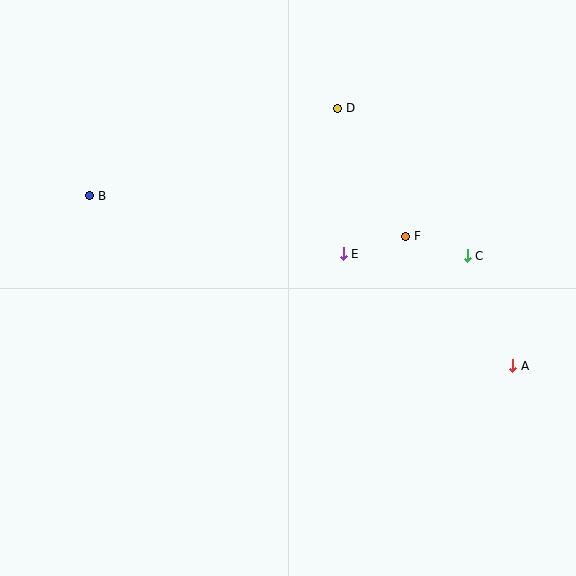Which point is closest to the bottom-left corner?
Point B is closest to the bottom-left corner.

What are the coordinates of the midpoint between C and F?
The midpoint between C and F is at (436, 246).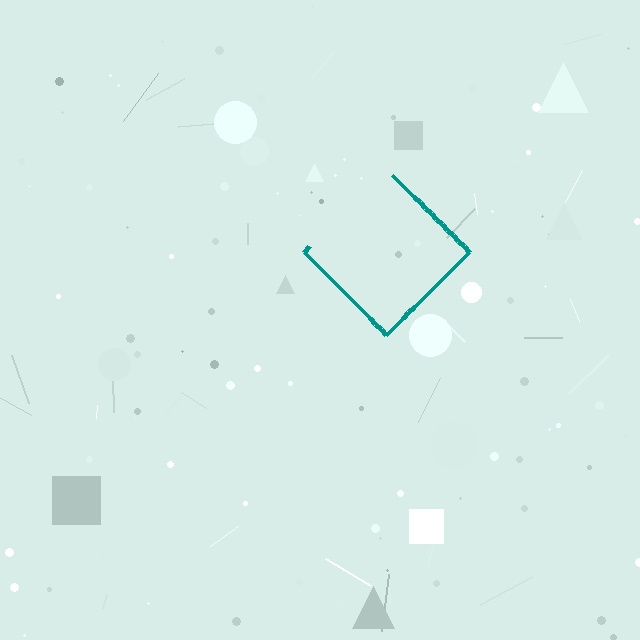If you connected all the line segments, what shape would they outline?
They would outline a diamond.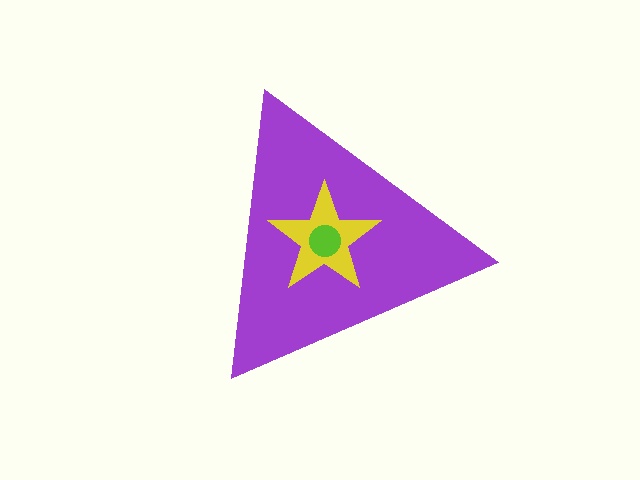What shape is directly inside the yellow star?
The lime circle.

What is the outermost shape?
The purple triangle.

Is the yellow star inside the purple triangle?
Yes.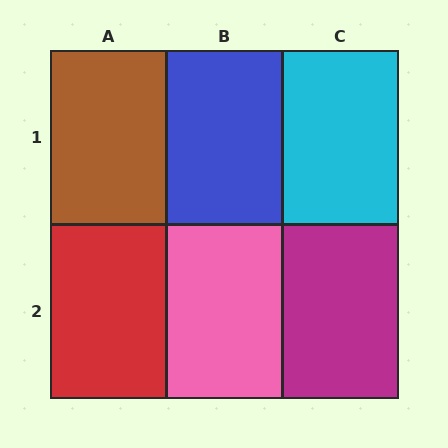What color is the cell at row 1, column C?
Cyan.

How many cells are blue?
1 cell is blue.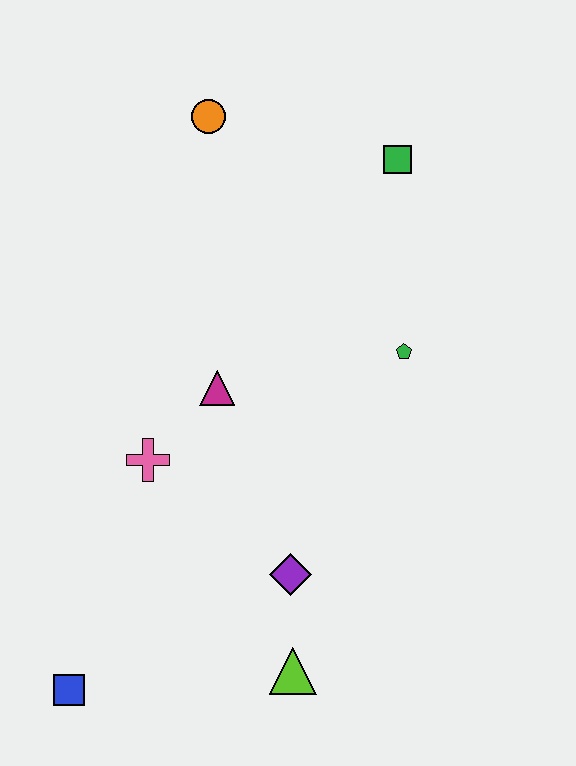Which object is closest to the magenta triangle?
The pink cross is closest to the magenta triangle.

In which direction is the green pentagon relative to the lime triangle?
The green pentagon is above the lime triangle.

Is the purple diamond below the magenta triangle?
Yes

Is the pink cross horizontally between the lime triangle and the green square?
No